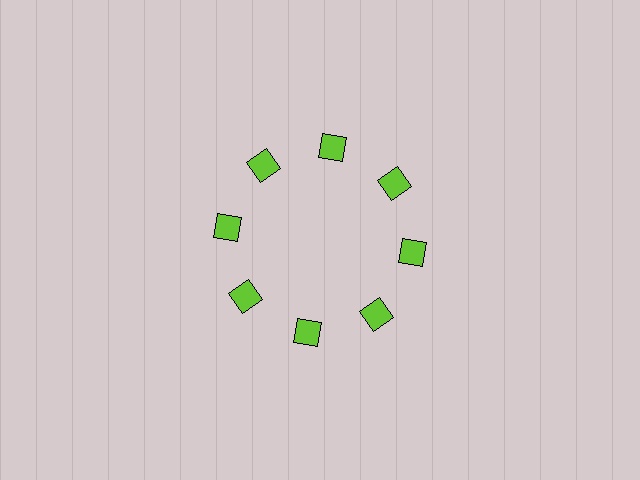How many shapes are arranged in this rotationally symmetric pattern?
There are 8 shapes, arranged in 8 groups of 1.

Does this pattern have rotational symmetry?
Yes, this pattern has 8-fold rotational symmetry. It looks the same after rotating 45 degrees around the center.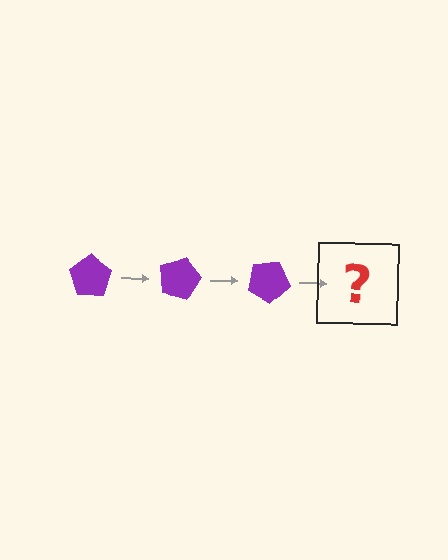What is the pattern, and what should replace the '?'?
The pattern is that the pentagon rotates 15 degrees each step. The '?' should be a purple pentagon rotated 45 degrees.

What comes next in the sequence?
The next element should be a purple pentagon rotated 45 degrees.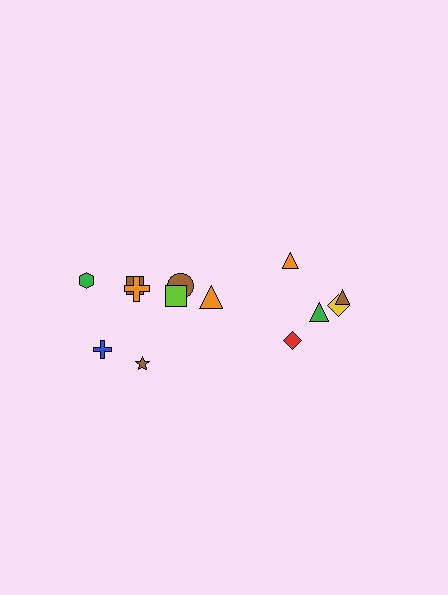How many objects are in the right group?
There are 5 objects.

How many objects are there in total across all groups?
There are 13 objects.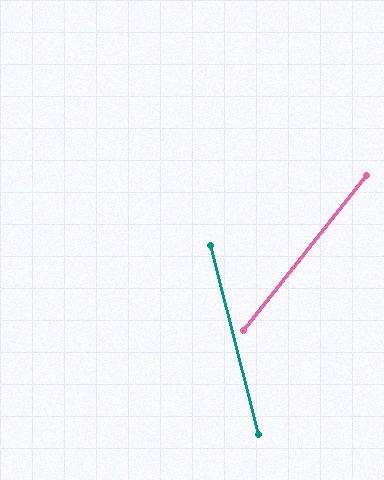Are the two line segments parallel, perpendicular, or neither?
Neither parallel nor perpendicular — they differ by about 53°.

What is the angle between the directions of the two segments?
Approximately 53 degrees.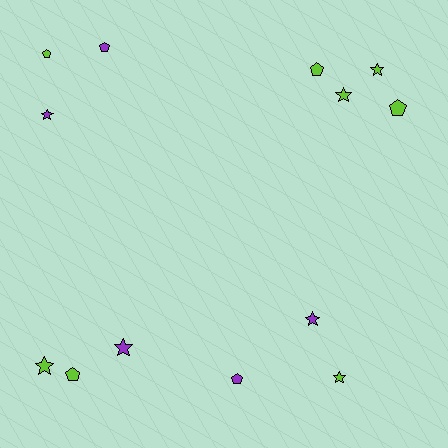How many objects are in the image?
There are 13 objects.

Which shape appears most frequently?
Star, with 7 objects.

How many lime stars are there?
There are 4 lime stars.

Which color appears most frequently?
Lime, with 8 objects.